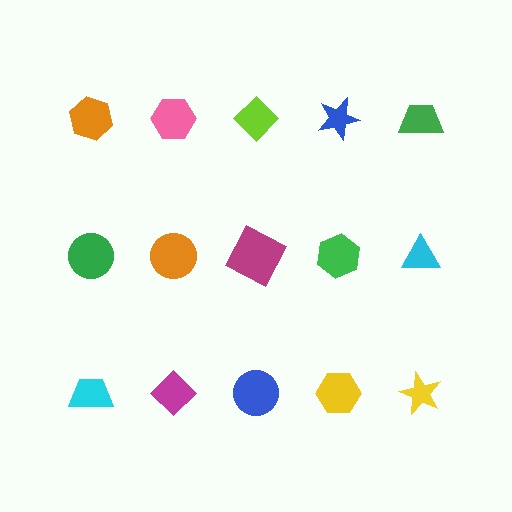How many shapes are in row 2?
5 shapes.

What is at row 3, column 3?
A blue circle.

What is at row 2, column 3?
A magenta square.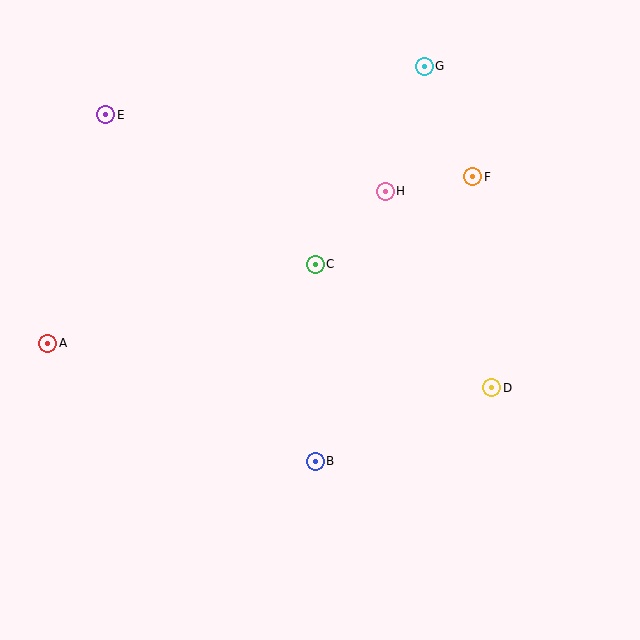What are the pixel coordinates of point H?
Point H is at (385, 191).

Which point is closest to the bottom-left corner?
Point A is closest to the bottom-left corner.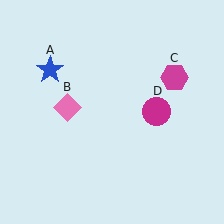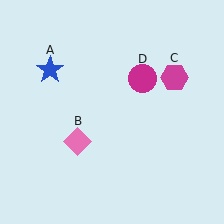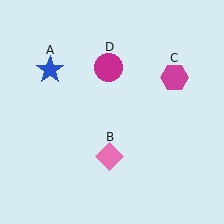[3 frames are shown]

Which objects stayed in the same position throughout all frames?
Blue star (object A) and magenta hexagon (object C) remained stationary.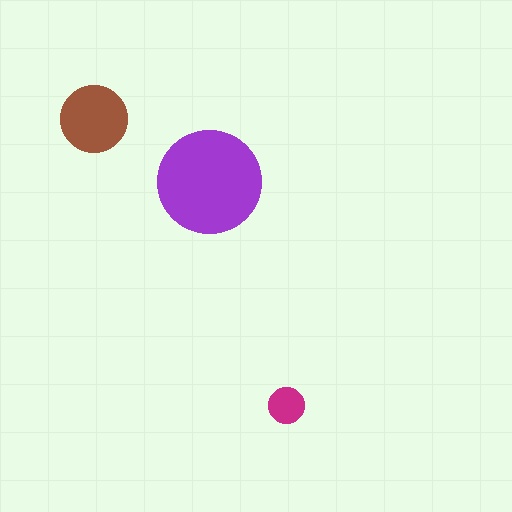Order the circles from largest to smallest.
the purple one, the brown one, the magenta one.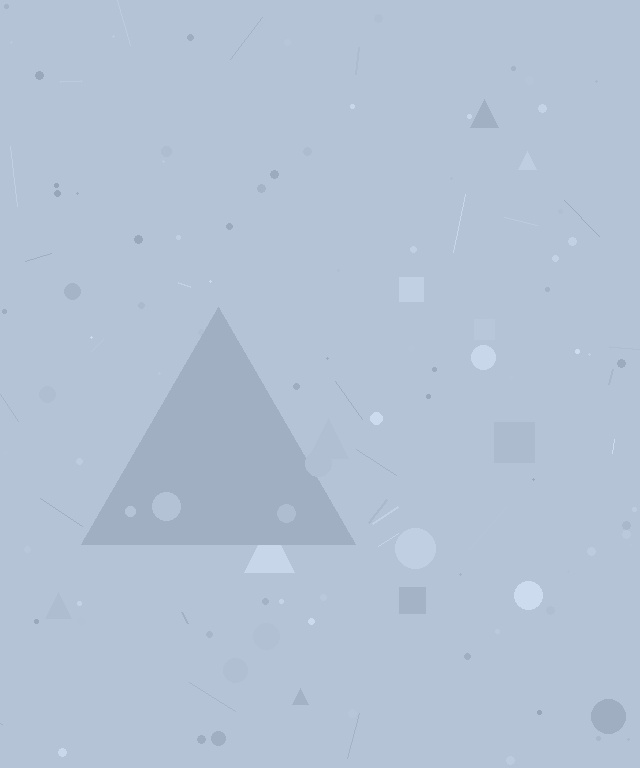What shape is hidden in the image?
A triangle is hidden in the image.